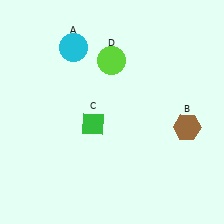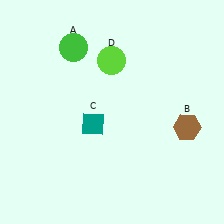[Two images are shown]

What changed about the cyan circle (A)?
In Image 1, A is cyan. In Image 2, it changed to green.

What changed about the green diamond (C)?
In Image 1, C is green. In Image 2, it changed to teal.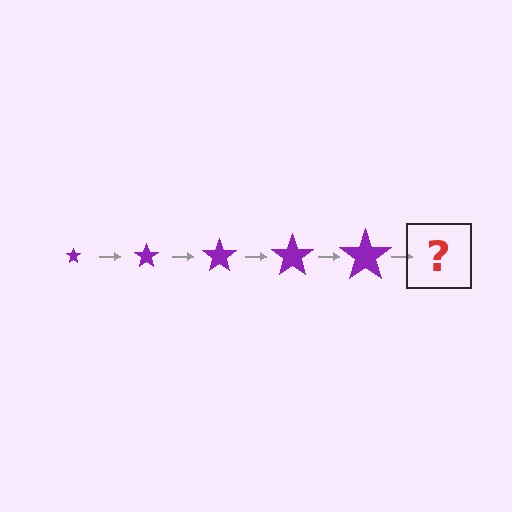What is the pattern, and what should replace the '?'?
The pattern is that the star gets progressively larger each step. The '?' should be a purple star, larger than the previous one.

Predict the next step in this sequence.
The next step is a purple star, larger than the previous one.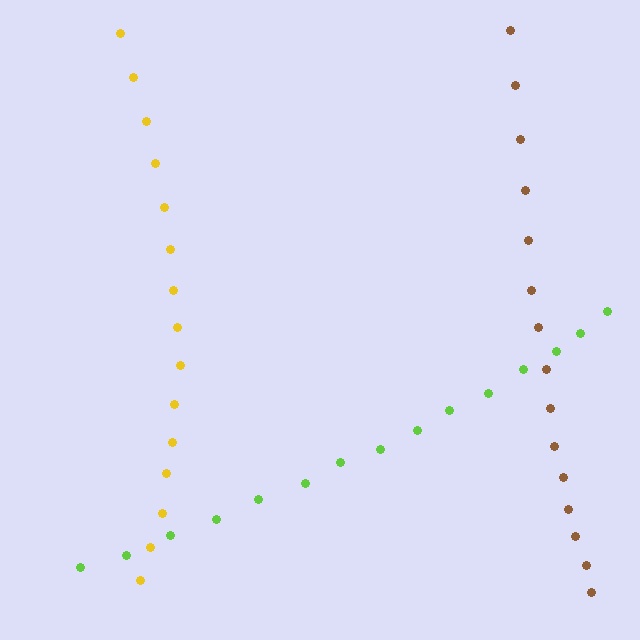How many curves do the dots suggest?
There are 3 distinct paths.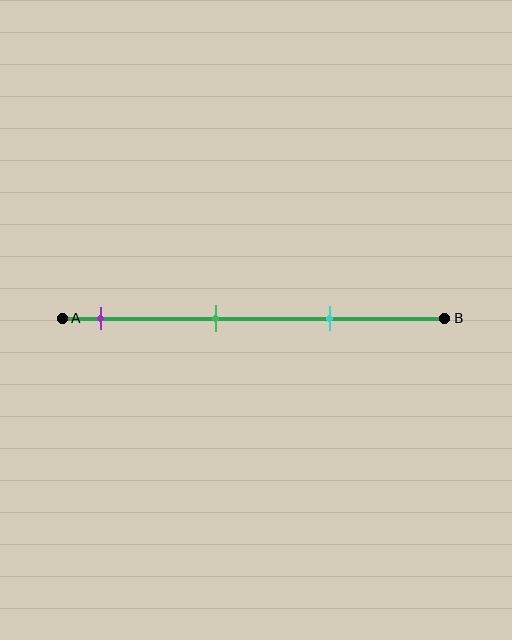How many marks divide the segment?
There are 3 marks dividing the segment.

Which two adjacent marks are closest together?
The green and cyan marks are the closest adjacent pair.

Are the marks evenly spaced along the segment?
Yes, the marks are approximately evenly spaced.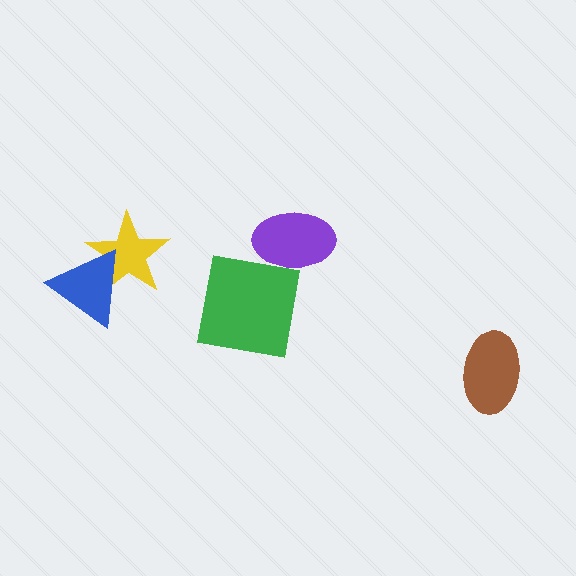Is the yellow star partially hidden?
Yes, it is partially covered by another shape.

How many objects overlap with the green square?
0 objects overlap with the green square.